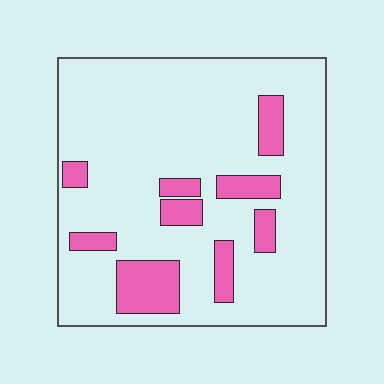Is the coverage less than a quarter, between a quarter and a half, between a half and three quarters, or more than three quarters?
Less than a quarter.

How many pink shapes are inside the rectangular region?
9.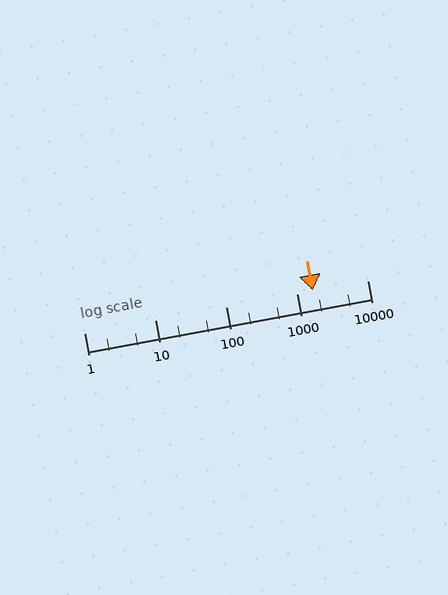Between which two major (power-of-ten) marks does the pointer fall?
The pointer is between 1000 and 10000.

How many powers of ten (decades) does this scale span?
The scale spans 4 decades, from 1 to 10000.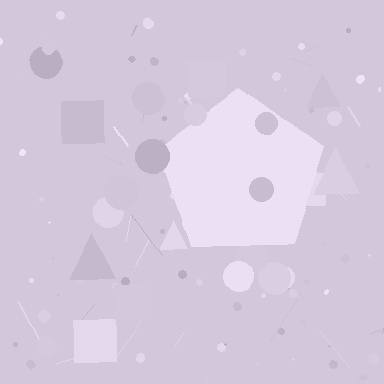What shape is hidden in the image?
A pentagon is hidden in the image.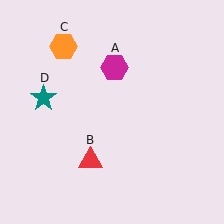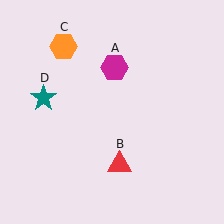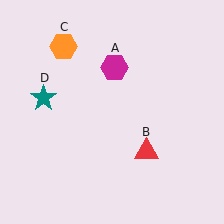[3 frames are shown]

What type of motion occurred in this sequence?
The red triangle (object B) rotated counterclockwise around the center of the scene.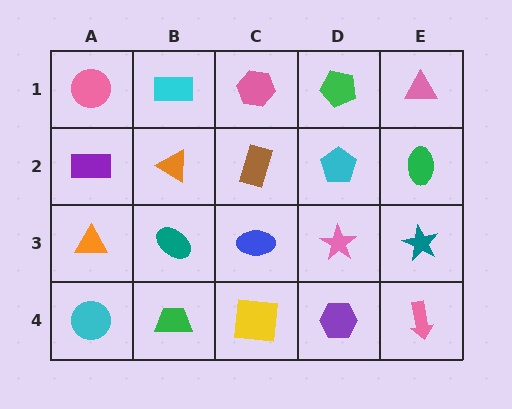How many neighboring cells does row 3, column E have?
3.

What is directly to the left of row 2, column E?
A cyan pentagon.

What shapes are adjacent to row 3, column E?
A green ellipse (row 2, column E), a pink arrow (row 4, column E), a pink star (row 3, column D).